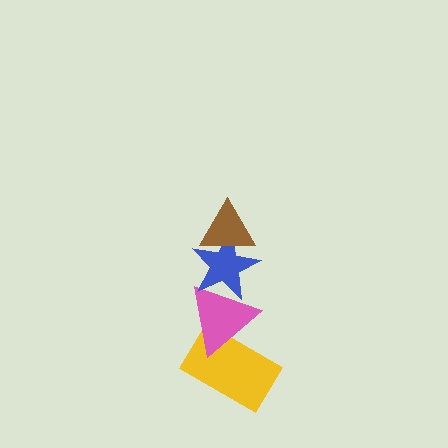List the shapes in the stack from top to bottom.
From top to bottom: the brown triangle, the blue star, the pink triangle, the yellow rectangle.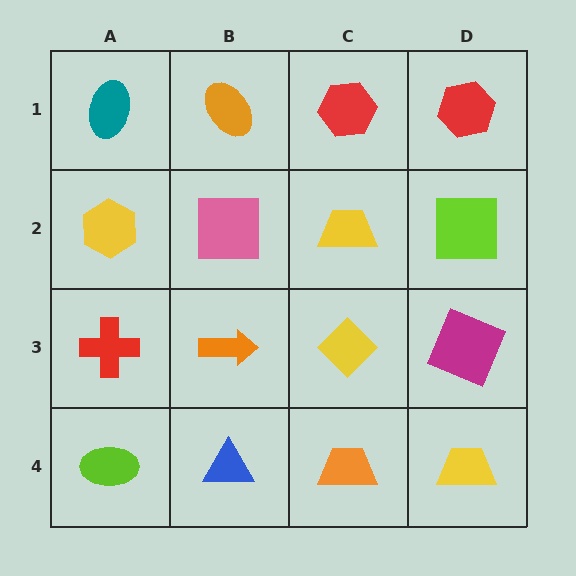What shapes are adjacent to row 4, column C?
A yellow diamond (row 3, column C), a blue triangle (row 4, column B), a yellow trapezoid (row 4, column D).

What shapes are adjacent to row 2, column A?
A teal ellipse (row 1, column A), a red cross (row 3, column A), a pink square (row 2, column B).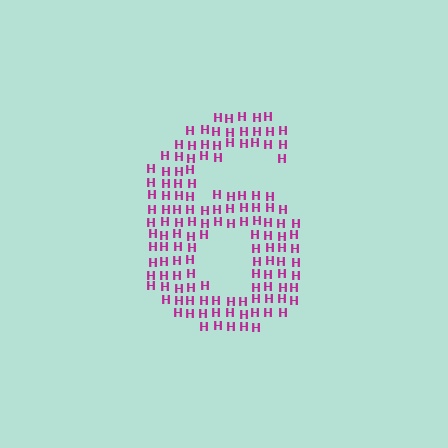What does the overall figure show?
The overall figure shows the digit 6.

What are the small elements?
The small elements are letter H's.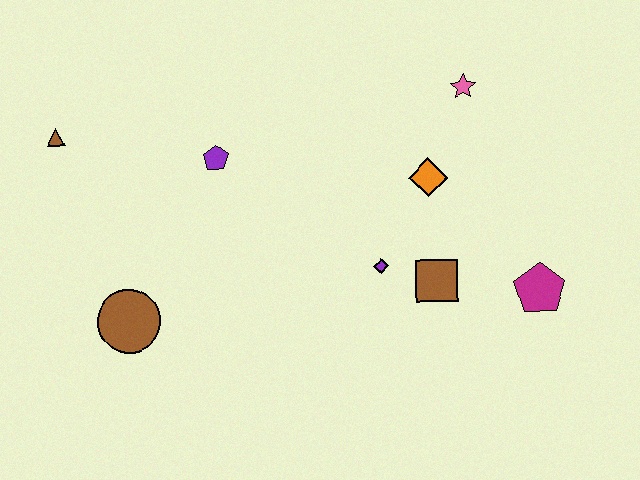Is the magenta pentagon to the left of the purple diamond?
No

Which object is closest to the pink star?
The orange diamond is closest to the pink star.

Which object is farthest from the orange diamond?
The brown triangle is farthest from the orange diamond.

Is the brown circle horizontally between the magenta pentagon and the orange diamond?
No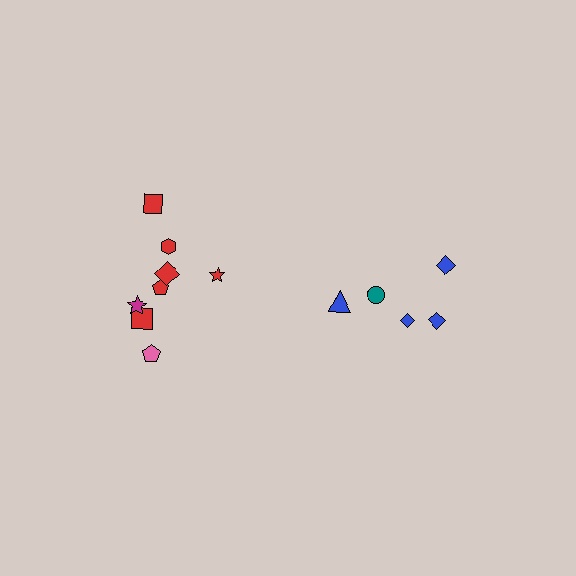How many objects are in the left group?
There are 8 objects.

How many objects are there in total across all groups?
There are 13 objects.